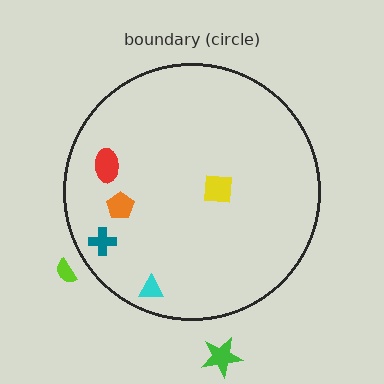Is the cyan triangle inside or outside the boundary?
Inside.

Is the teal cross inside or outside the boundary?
Inside.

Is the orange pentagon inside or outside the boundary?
Inside.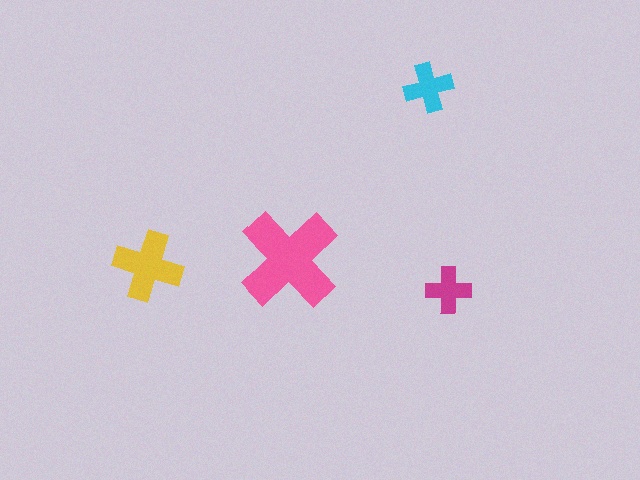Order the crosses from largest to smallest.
the pink one, the yellow one, the cyan one, the magenta one.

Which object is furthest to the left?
The yellow cross is leftmost.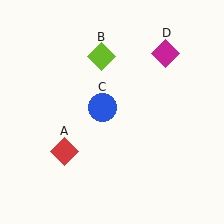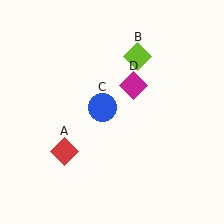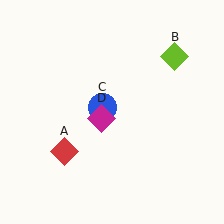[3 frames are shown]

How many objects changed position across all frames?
2 objects changed position: lime diamond (object B), magenta diamond (object D).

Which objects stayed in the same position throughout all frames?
Red diamond (object A) and blue circle (object C) remained stationary.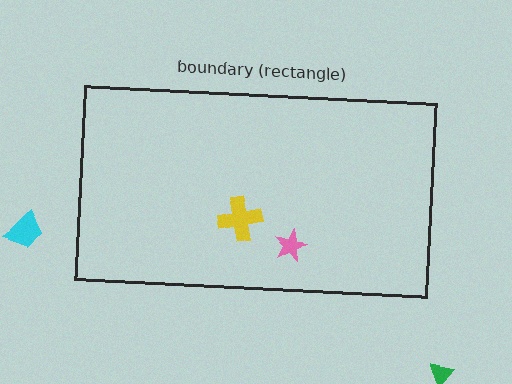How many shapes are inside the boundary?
2 inside, 2 outside.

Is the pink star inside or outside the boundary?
Inside.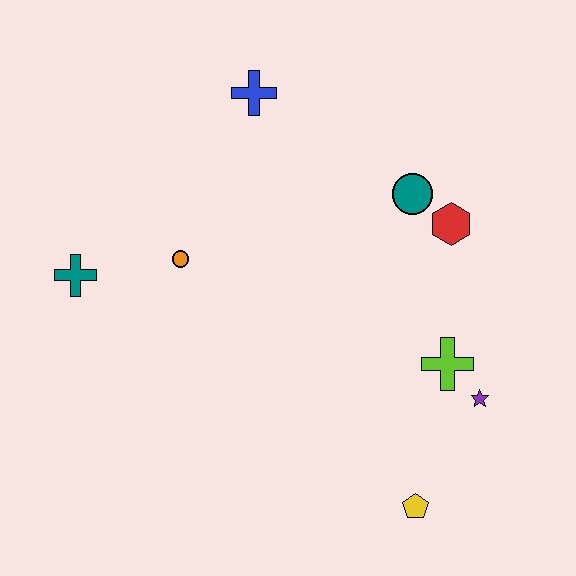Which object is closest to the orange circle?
The teal cross is closest to the orange circle.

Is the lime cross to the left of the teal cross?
No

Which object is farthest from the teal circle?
The teal cross is farthest from the teal circle.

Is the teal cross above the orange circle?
No